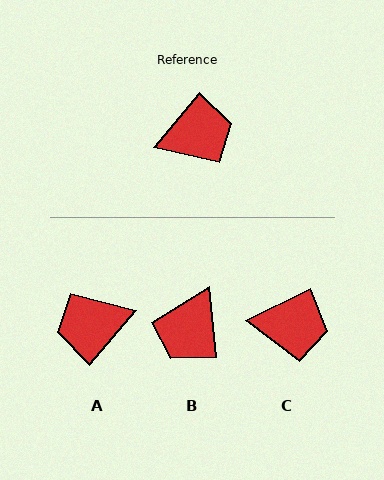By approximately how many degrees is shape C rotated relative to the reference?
Approximately 24 degrees clockwise.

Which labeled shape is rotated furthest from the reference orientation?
A, about 179 degrees away.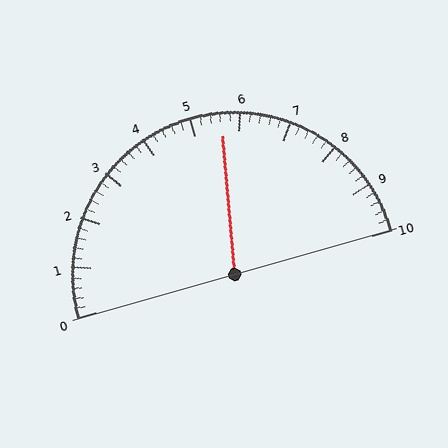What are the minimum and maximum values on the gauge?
The gauge ranges from 0 to 10.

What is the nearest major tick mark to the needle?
The nearest major tick mark is 6.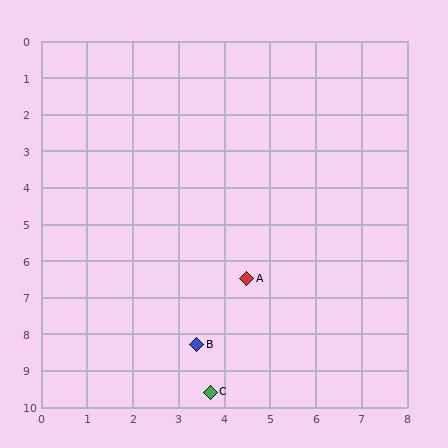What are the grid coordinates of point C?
Point C is at approximately (3.7, 9.6).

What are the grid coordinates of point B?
Point B is at approximately (3.4, 8.3).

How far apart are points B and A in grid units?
Points B and A are about 2.1 grid units apart.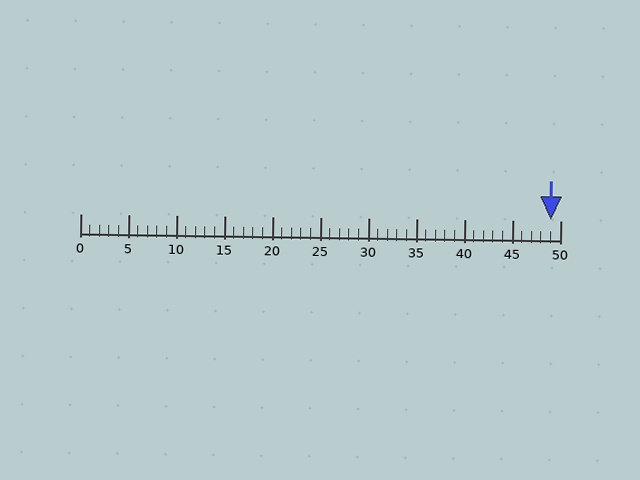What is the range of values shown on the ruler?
The ruler shows values from 0 to 50.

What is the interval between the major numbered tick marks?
The major tick marks are spaced 5 units apart.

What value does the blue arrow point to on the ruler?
The blue arrow points to approximately 49.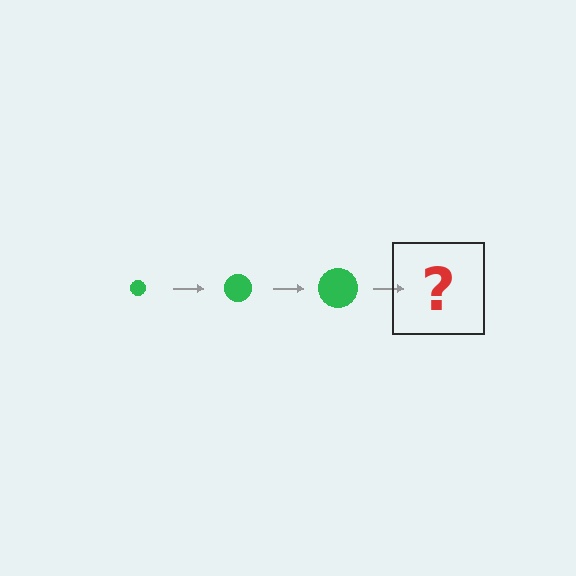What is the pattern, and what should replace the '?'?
The pattern is that the circle gets progressively larger each step. The '?' should be a green circle, larger than the previous one.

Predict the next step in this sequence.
The next step is a green circle, larger than the previous one.